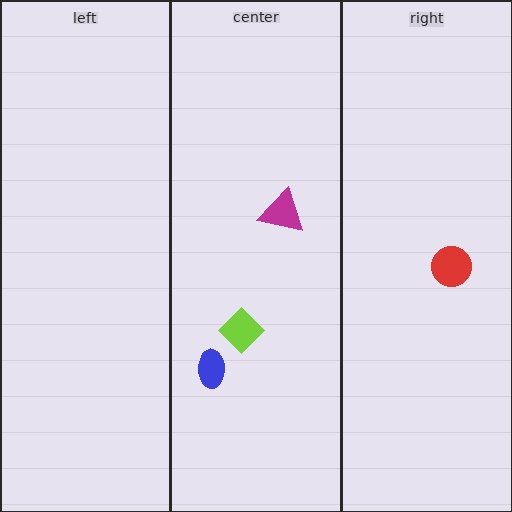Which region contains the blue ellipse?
The center region.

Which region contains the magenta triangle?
The center region.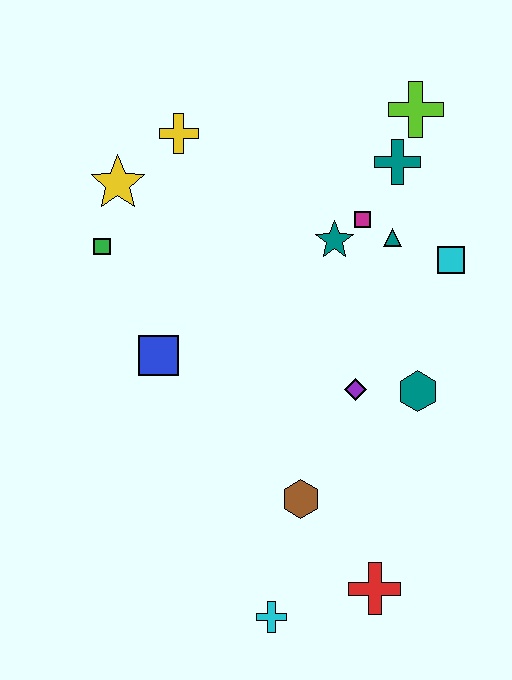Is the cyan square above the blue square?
Yes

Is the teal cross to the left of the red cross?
No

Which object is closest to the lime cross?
The teal cross is closest to the lime cross.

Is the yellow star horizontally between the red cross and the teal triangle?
No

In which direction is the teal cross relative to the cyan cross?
The teal cross is above the cyan cross.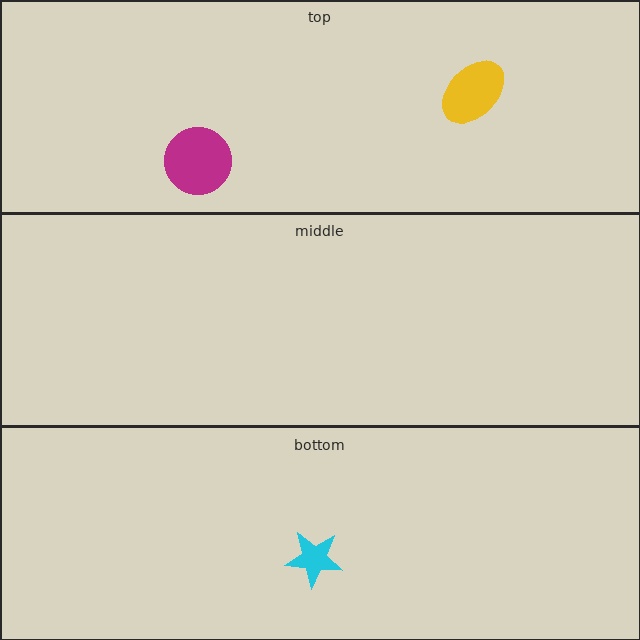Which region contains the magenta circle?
The top region.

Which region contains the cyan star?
The bottom region.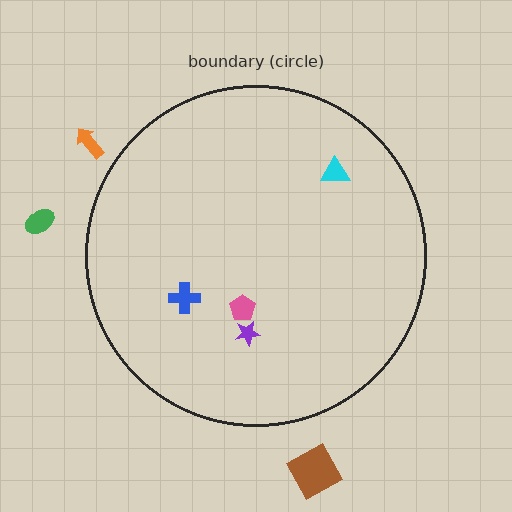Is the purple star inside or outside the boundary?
Inside.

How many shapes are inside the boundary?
4 inside, 3 outside.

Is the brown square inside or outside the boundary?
Outside.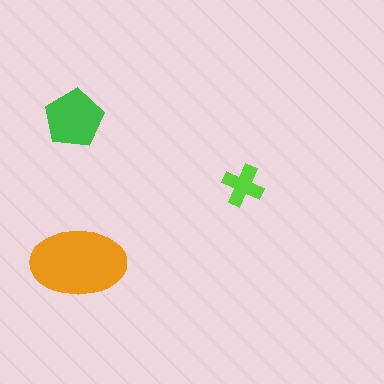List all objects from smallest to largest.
The lime cross, the green pentagon, the orange ellipse.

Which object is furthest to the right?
The lime cross is rightmost.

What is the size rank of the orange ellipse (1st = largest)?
1st.